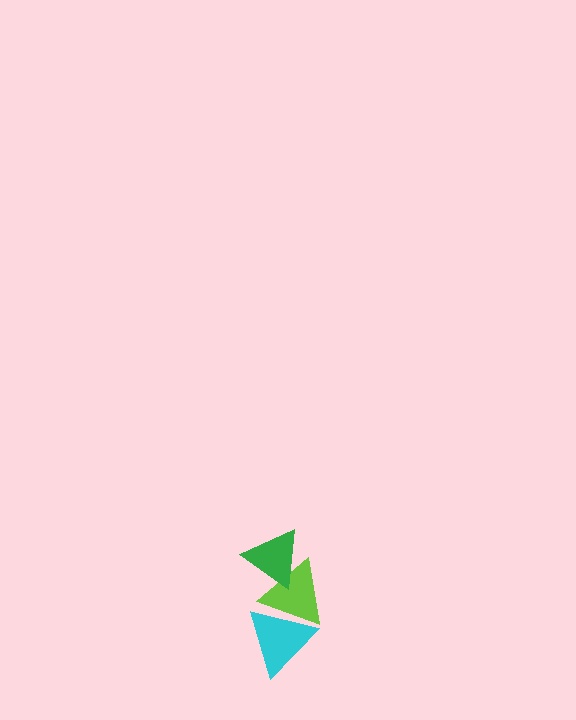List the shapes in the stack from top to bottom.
From top to bottom: the green triangle, the lime triangle, the cyan triangle.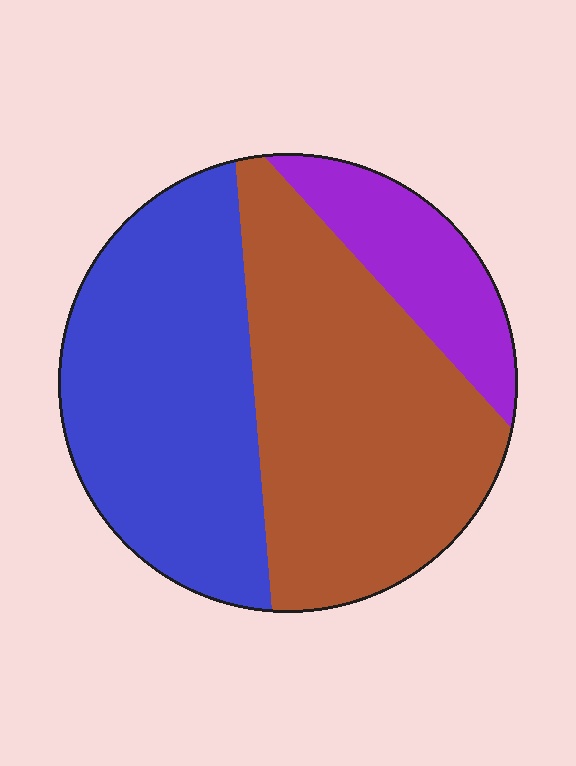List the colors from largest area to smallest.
From largest to smallest: brown, blue, purple.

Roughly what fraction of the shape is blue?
Blue covers 40% of the shape.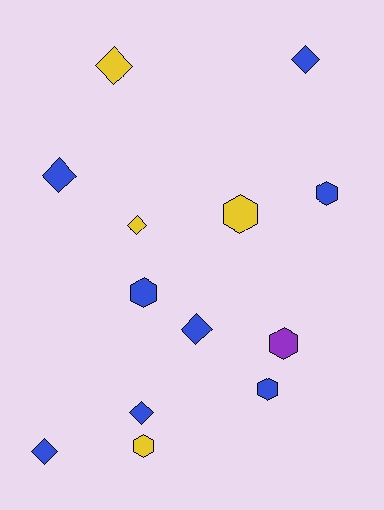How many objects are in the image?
There are 13 objects.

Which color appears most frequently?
Blue, with 8 objects.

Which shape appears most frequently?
Diamond, with 7 objects.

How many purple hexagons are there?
There is 1 purple hexagon.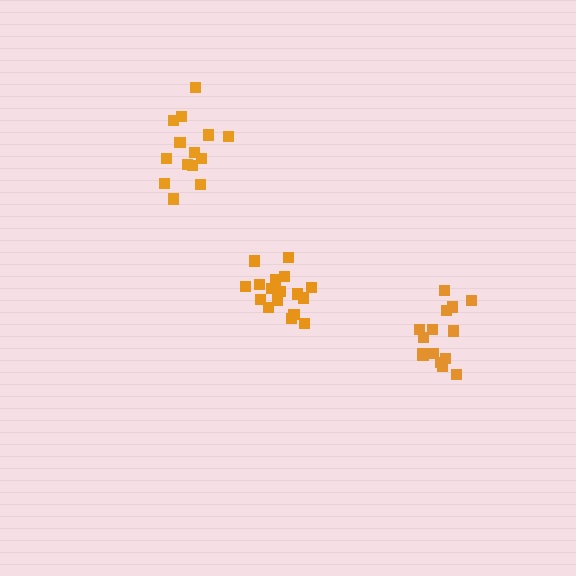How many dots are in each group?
Group 1: 14 dots, Group 2: 18 dots, Group 3: 15 dots (47 total).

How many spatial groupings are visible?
There are 3 spatial groupings.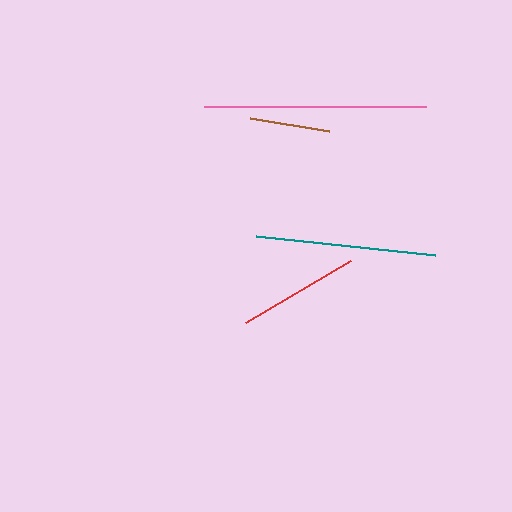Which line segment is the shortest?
The brown line is the shortest at approximately 79 pixels.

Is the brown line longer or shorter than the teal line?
The teal line is longer than the brown line.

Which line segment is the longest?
The pink line is the longest at approximately 222 pixels.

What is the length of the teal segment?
The teal segment is approximately 180 pixels long.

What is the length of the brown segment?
The brown segment is approximately 79 pixels long.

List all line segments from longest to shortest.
From longest to shortest: pink, teal, red, brown.